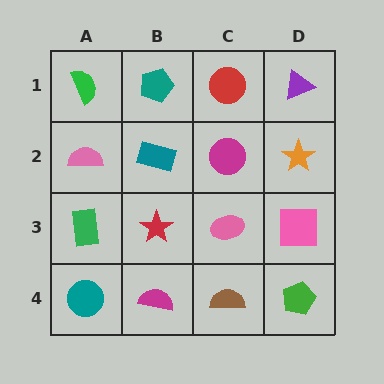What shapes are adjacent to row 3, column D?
An orange star (row 2, column D), a green pentagon (row 4, column D), a pink ellipse (row 3, column C).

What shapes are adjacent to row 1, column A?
A pink semicircle (row 2, column A), a teal pentagon (row 1, column B).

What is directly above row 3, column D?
An orange star.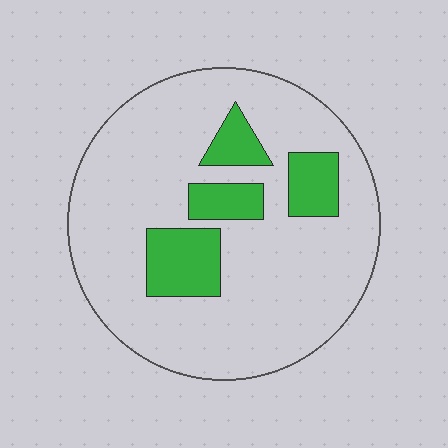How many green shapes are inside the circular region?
4.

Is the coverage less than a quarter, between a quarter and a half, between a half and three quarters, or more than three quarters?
Less than a quarter.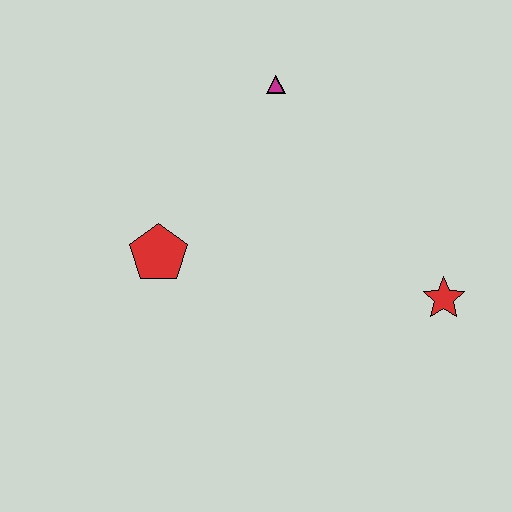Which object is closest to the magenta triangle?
The red pentagon is closest to the magenta triangle.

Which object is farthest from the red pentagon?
The red star is farthest from the red pentagon.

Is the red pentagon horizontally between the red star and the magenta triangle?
No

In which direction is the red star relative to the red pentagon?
The red star is to the right of the red pentagon.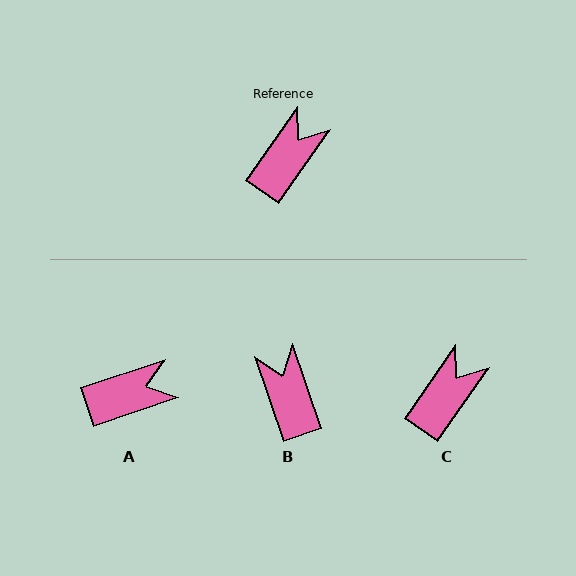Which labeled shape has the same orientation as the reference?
C.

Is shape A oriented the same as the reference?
No, it is off by about 36 degrees.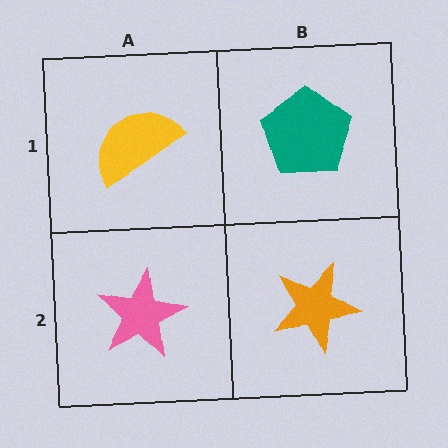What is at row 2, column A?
A pink star.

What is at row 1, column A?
A yellow semicircle.